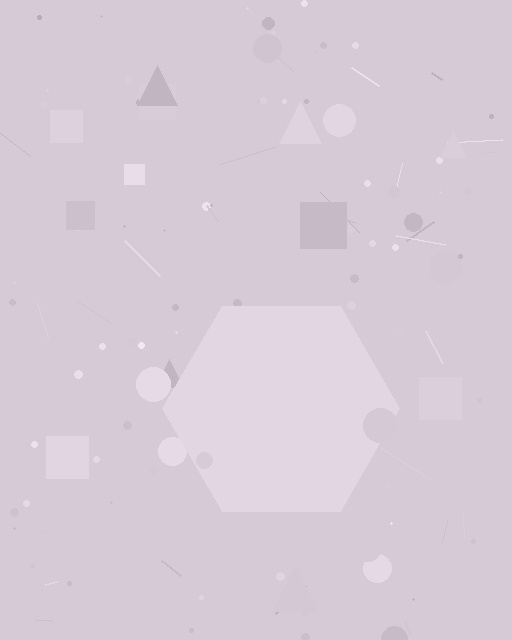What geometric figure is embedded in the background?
A hexagon is embedded in the background.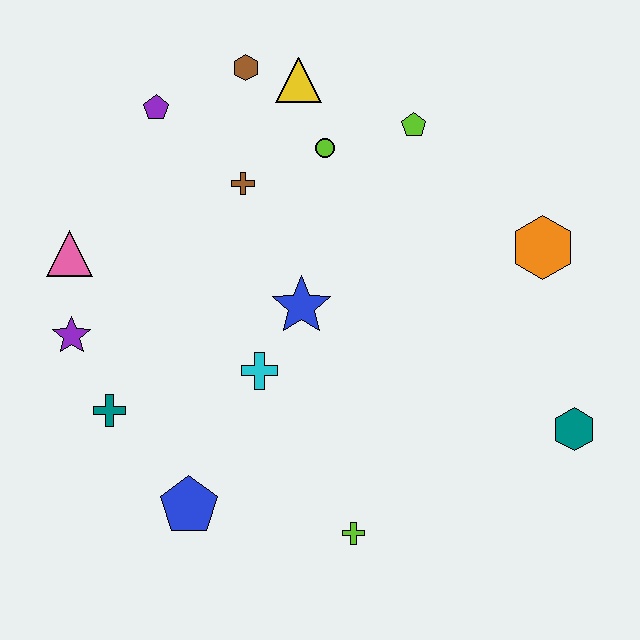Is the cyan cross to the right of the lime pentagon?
No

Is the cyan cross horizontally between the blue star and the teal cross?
Yes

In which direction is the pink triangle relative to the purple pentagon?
The pink triangle is below the purple pentagon.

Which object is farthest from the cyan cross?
The teal hexagon is farthest from the cyan cross.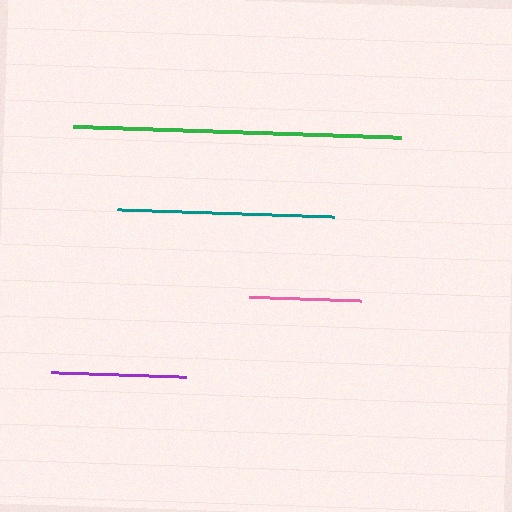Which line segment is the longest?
The green line is the longest at approximately 329 pixels.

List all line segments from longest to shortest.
From longest to shortest: green, teal, purple, pink.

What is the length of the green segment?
The green segment is approximately 329 pixels long.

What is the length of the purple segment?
The purple segment is approximately 135 pixels long.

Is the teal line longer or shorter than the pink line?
The teal line is longer than the pink line.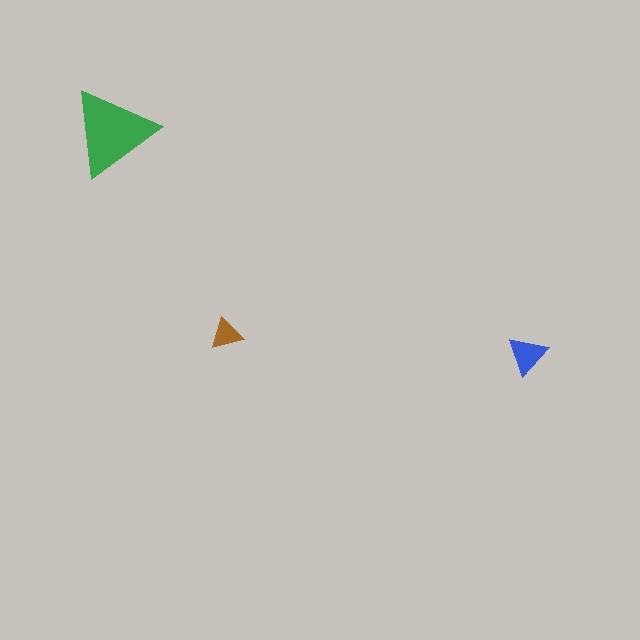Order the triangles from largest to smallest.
the green one, the blue one, the brown one.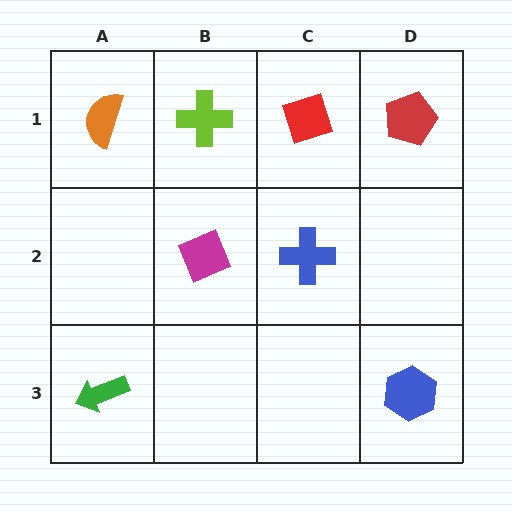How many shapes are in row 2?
2 shapes.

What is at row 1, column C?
A red diamond.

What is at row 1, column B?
A lime cross.